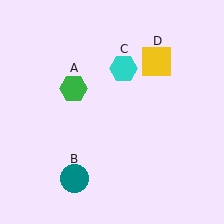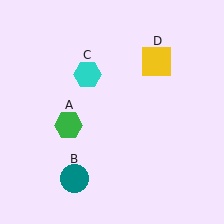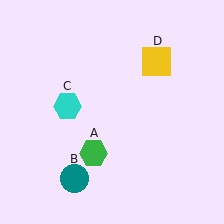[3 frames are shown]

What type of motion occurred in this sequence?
The green hexagon (object A), cyan hexagon (object C) rotated counterclockwise around the center of the scene.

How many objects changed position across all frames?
2 objects changed position: green hexagon (object A), cyan hexagon (object C).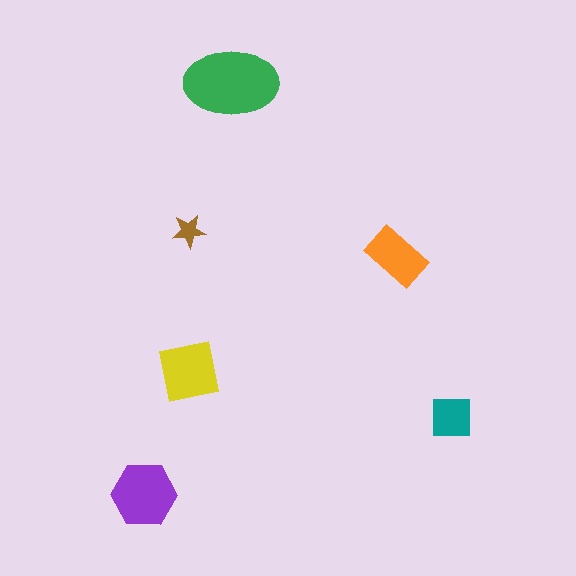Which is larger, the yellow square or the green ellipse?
The green ellipse.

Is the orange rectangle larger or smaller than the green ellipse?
Smaller.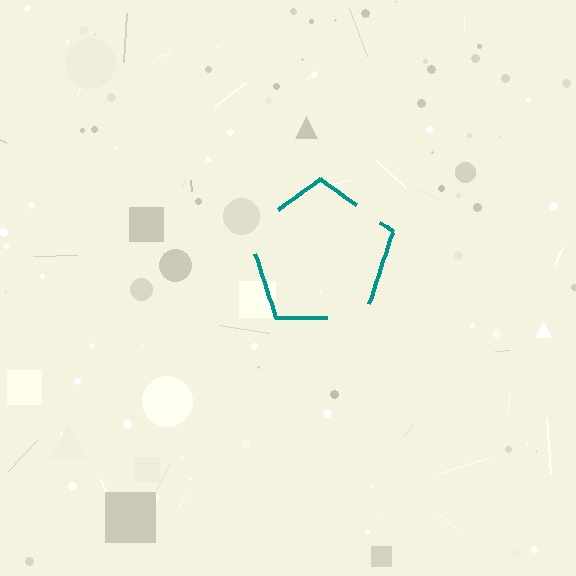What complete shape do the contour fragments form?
The contour fragments form a pentagon.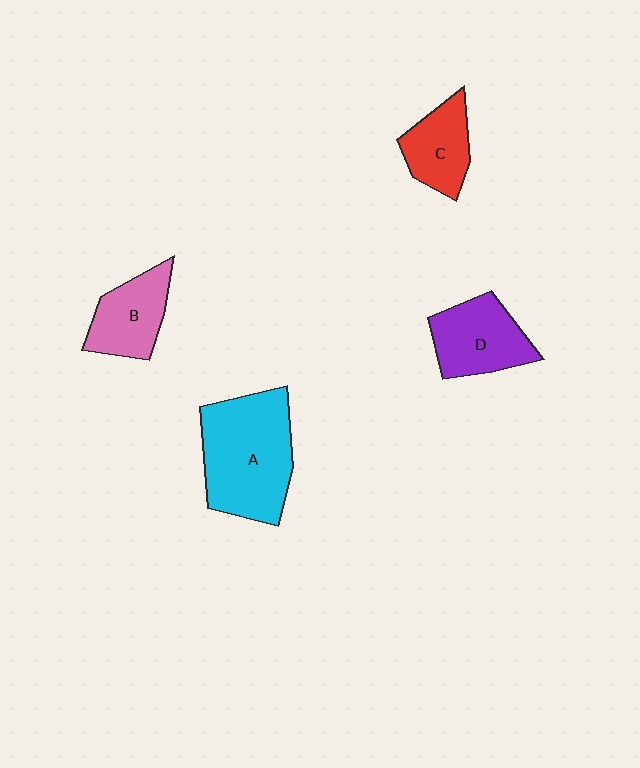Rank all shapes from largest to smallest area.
From largest to smallest: A (cyan), D (purple), B (pink), C (red).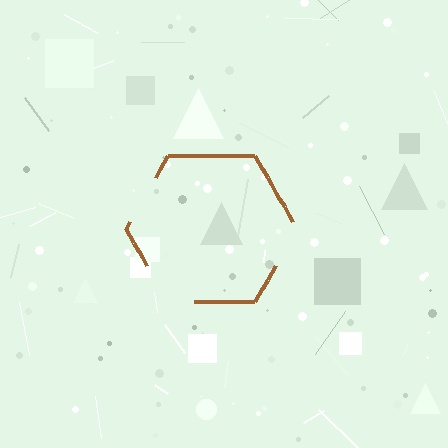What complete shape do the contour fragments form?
The contour fragments form a hexagon.